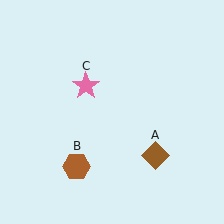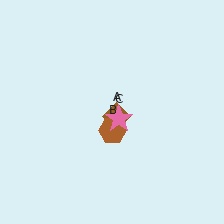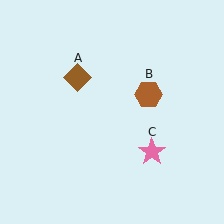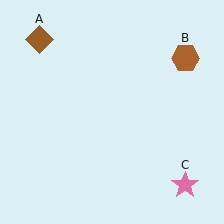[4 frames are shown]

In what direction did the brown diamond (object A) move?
The brown diamond (object A) moved up and to the left.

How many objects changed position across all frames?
3 objects changed position: brown diamond (object A), brown hexagon (object B), pink star (object C).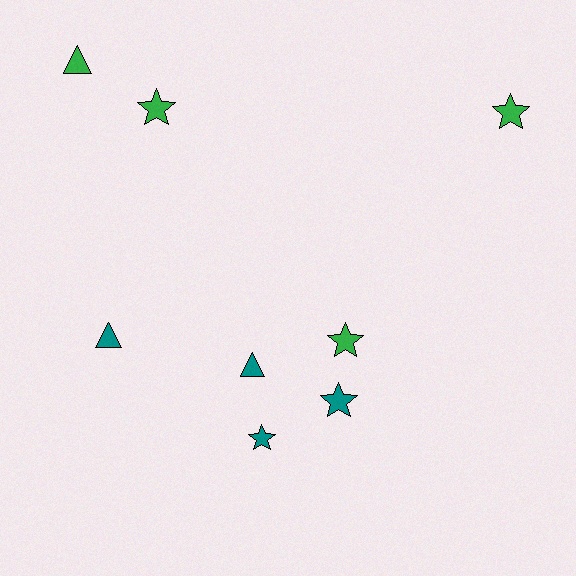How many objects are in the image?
There are 8 objects.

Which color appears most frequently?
Green, with 4 objects.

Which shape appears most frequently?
Star, with 5 objects.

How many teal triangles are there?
There are 2 teal triangles.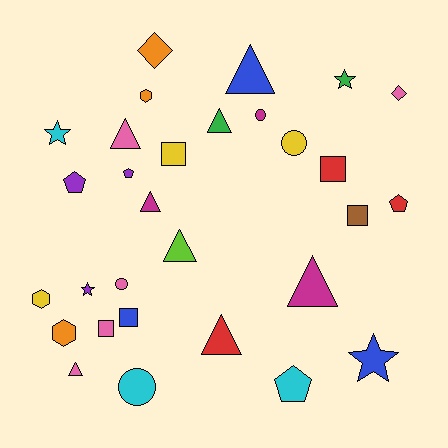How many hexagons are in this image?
There are 3 hexagons.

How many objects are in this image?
There are 30 objects.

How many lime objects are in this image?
There is 1 lime object.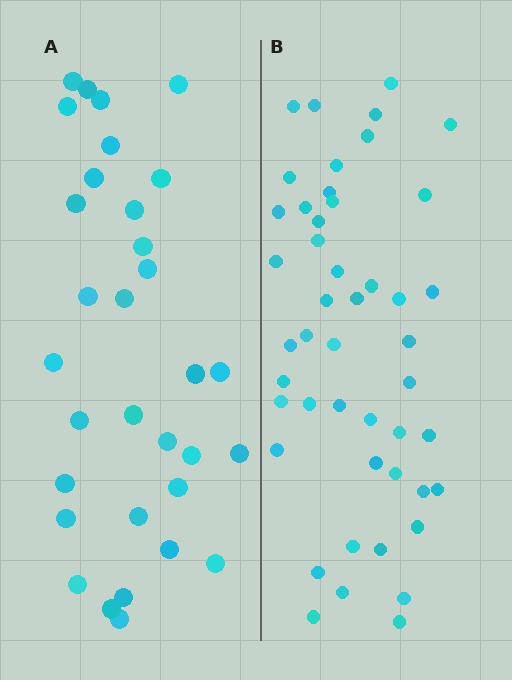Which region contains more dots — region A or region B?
Region B (the right region) has more dots.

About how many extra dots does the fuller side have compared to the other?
Region B has approximately 15 more dots than region A.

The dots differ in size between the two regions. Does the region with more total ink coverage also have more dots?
No. Region A has more total ink coverage because its dots are larger, but region B actually contains more individual dots. Total area can be misleading — the number of items is what matters here.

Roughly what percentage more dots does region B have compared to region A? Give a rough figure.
About 45% more.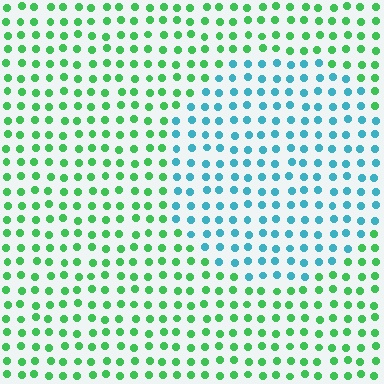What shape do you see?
I see a circle.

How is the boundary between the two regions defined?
The boundary is defined purely by a slight shift in hue (about 58 degrees). Spacing, size, and orientation are identical on both sides.